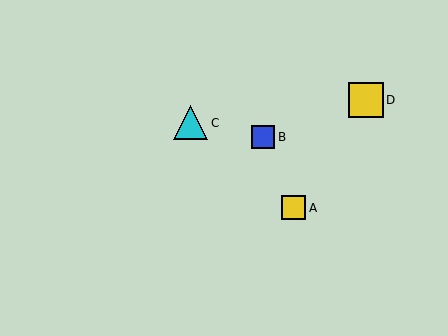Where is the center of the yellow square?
The center of the yellow square is at (366, 100).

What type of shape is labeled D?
Shape D is a yellow square.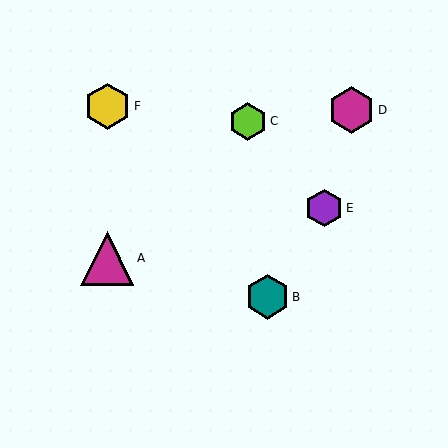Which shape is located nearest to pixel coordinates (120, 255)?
The magenta triangle (labeled A) at (107, 258) is nearest to that location.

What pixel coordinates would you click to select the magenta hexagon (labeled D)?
Click at (351, 110) to select the magenta hexagon D.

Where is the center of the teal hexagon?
The center of the teal hexagon is at (267, 297).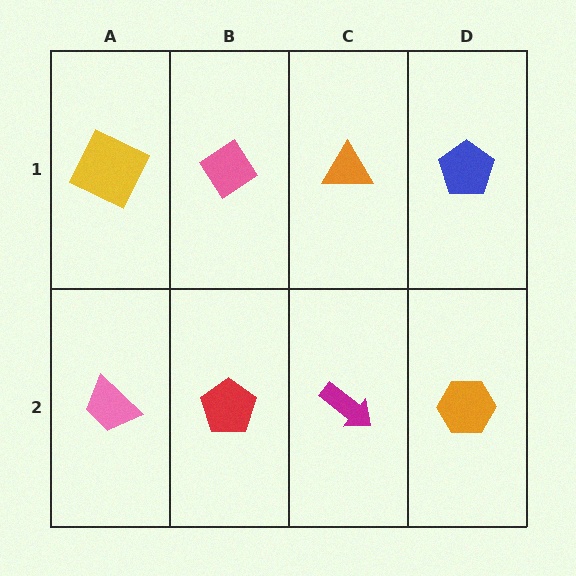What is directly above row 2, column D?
A blue pentagon.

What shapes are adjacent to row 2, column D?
A blue pentagon (row 1, column D), a magenta arrow (row 2, column C).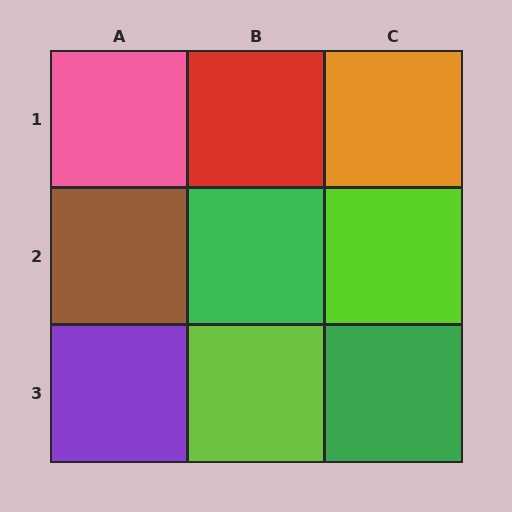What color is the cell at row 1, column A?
Pink.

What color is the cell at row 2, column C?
Lime.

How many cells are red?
1 cell is red.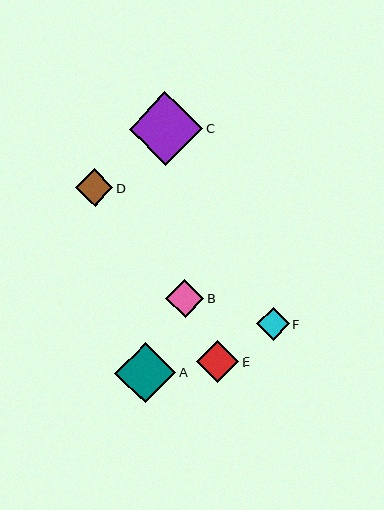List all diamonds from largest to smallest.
From largest to smallest: C, A, E, B, D, F.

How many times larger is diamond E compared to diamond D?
Diamond E is approximately 1.1 times the size of diamond D.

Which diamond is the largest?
Diamond C is the largest with a size of approximately 74 pixels.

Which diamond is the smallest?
Diamond F is the smallest with a size of approximately 32 pixels.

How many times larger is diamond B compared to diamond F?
Diamond B is approximately 1.2 times the size of diamond F.